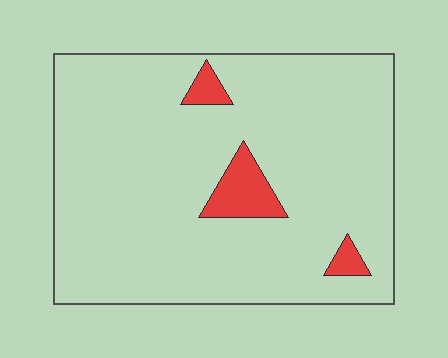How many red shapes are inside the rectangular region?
3.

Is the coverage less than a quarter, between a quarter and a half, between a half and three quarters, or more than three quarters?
Less than a quarter.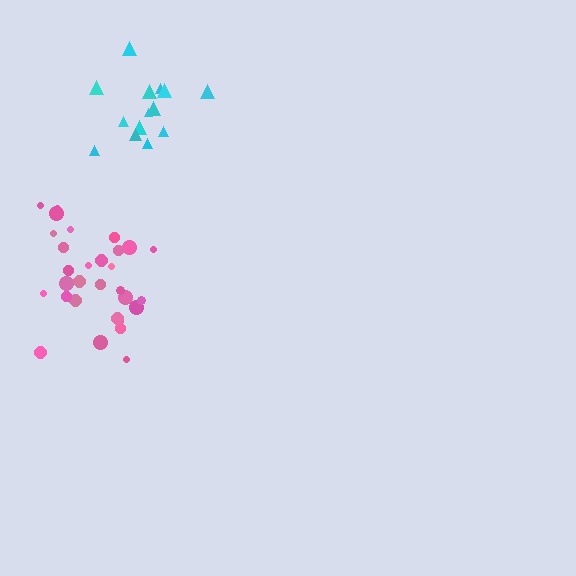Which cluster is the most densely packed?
Pink.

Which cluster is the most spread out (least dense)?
Cyan.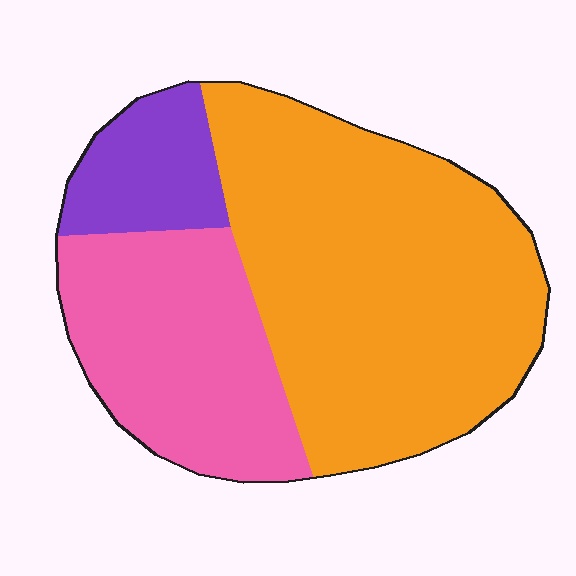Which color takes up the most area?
Orange, at roughly 60%.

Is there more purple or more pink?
Pink.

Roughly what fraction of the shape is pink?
Pink takes up about one third (1/3) of the shape.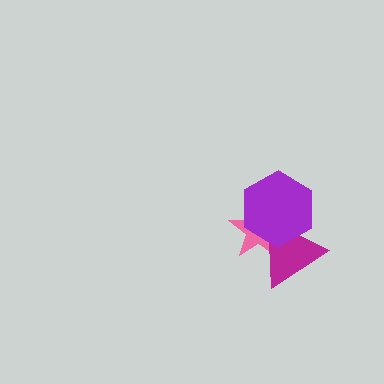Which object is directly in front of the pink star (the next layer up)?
The magenta triangle is directly in front of the pink star.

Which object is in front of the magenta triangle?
The purple hexagon is in front of the magenta triangle.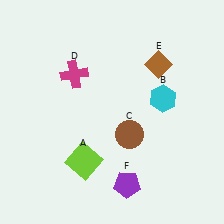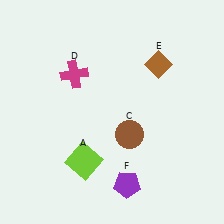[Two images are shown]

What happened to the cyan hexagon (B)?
The cyan hexagon (B) was removed in Image 2. It was in the top-right area of Image 1.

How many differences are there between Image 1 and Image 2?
There is 1 difference between the two images.